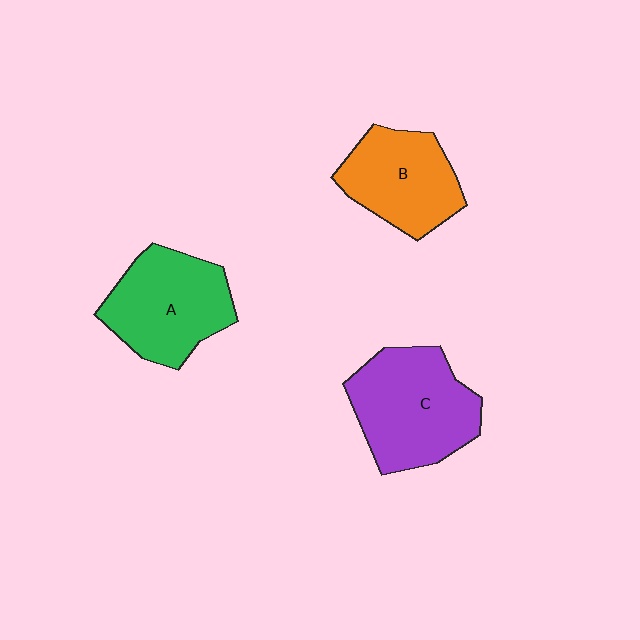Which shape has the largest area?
Shape C (purple).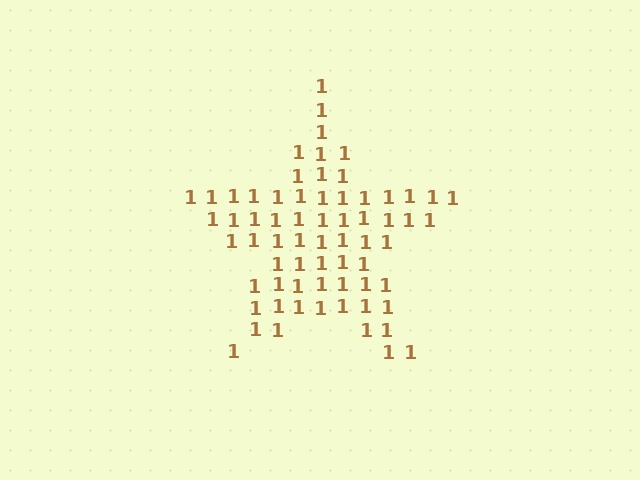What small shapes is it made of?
It is made of small digit 1's.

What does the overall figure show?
The overall figure shows a star.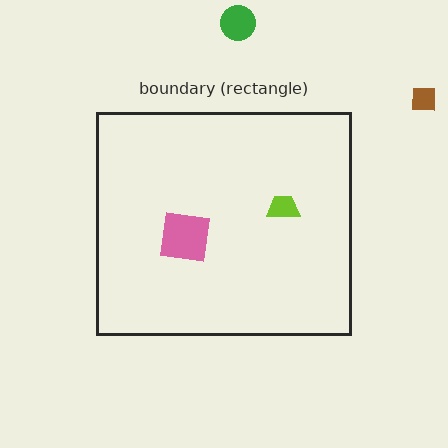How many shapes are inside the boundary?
2 inside, 2 outside.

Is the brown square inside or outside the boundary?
Outside.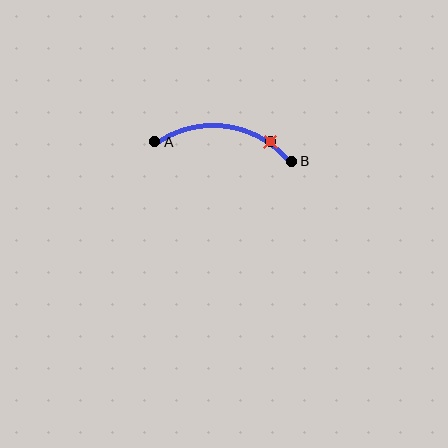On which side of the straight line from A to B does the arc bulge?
The arc bulges above the straight line connecting A and B.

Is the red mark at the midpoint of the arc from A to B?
No. The red mark lies on the arc but is closer to endpoint B. The arc midpoint would be at the point on the curve equidistant along the arc from both A and B.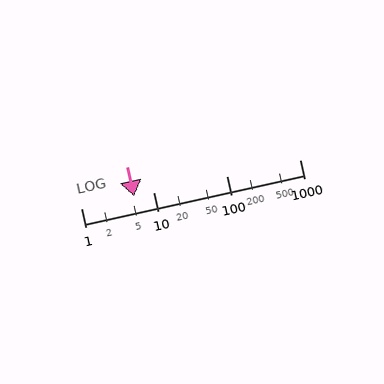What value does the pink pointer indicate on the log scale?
The pointer indicates approximately 5.4.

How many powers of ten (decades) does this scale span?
The scale spans 3 decades, from 1 to 1000.